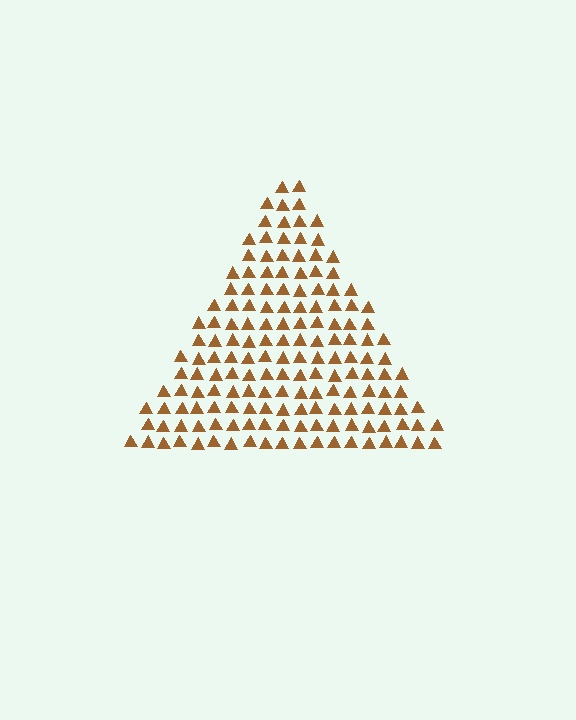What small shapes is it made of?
It is made of small triangles.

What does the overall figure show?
The overall figure shows a triangle.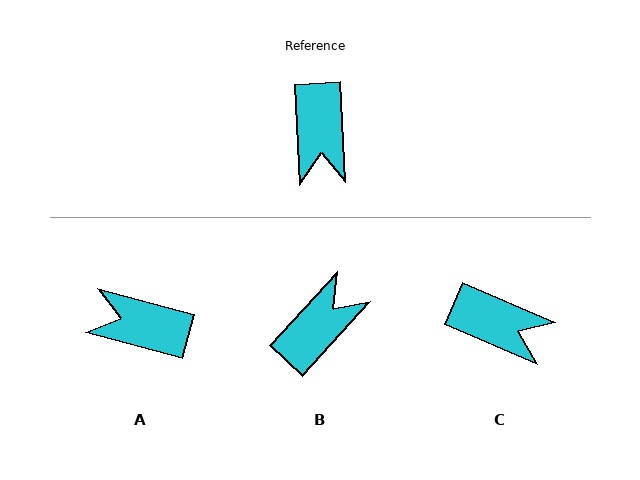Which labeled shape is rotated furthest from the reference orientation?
B, about 134 degrees away.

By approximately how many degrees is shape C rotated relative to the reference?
Approximately 64 degrees counter-clockwise.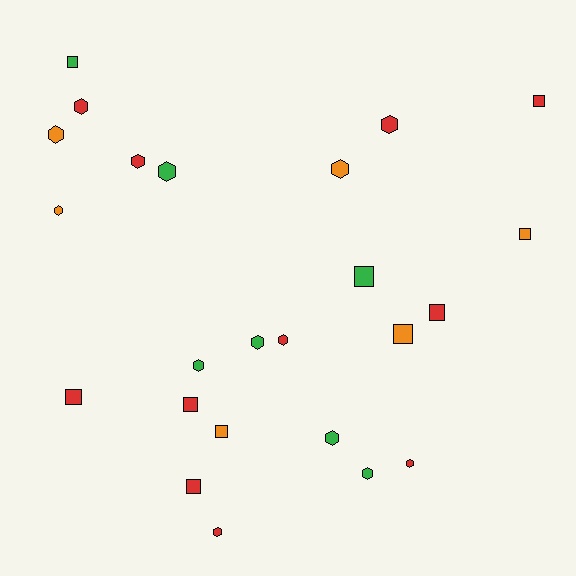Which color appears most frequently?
Red, with 11 objects.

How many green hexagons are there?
There are 5 green hexagons.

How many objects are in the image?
There are 24 objects.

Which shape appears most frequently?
Hexagon, with 14 objects.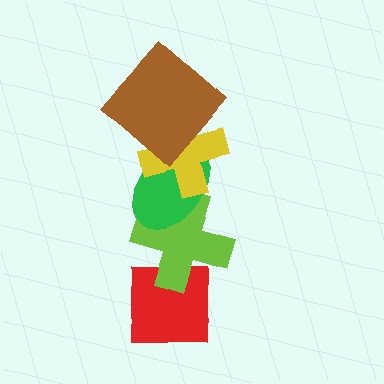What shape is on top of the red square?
The lime cross is on top of the red square.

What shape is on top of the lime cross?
The green ellipse is on top of the lime cross.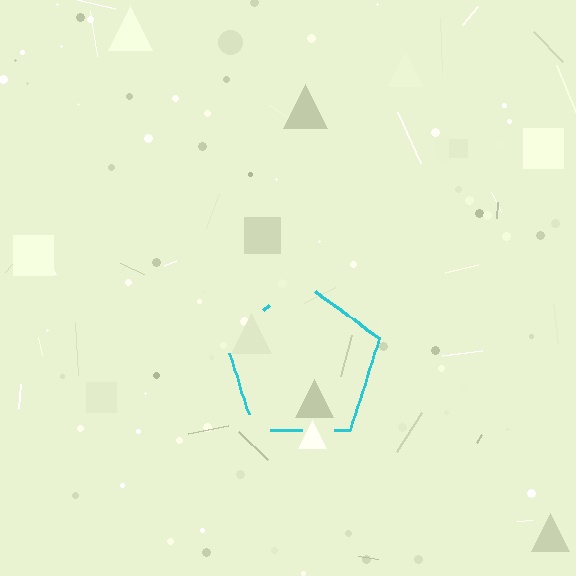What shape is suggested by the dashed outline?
The dashed outline suggests a pentagon.